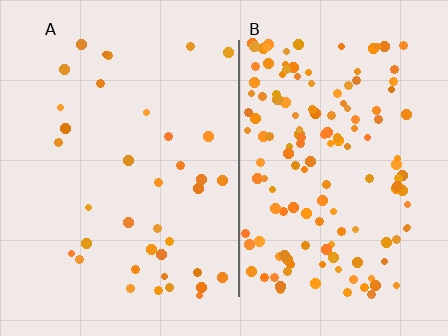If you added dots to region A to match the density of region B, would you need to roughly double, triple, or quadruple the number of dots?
Approximately quadruple.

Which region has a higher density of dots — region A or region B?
B (the right).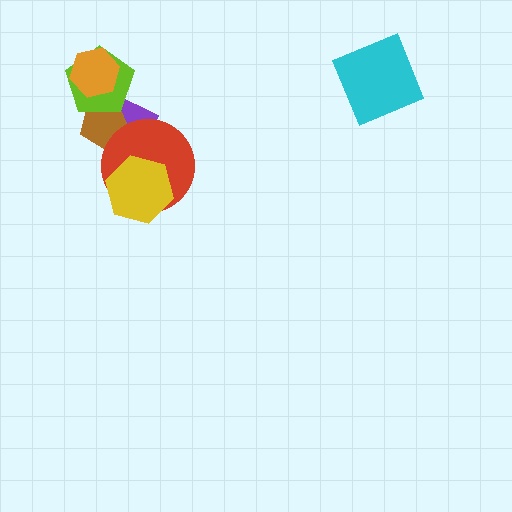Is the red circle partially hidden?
Yes, it is partially covered by another shape.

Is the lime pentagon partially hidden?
Yes, it is partially covered by another shape.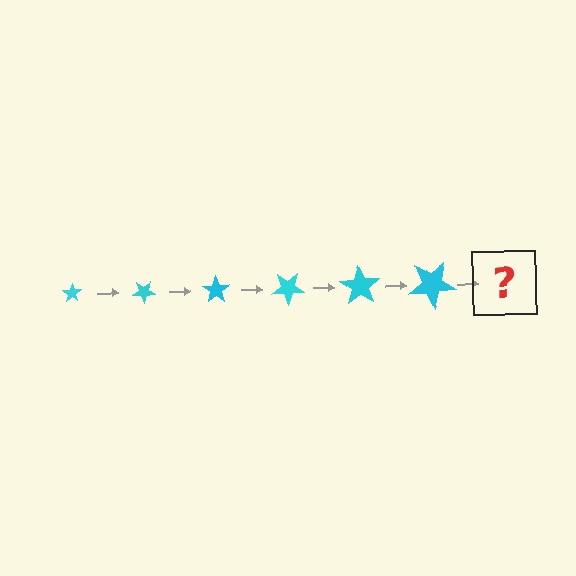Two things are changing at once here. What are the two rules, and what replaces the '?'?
The two rules are that the star grows larger each step and it rotates 35 degrees each step. The '?' should be a star, larger than the previous one and rotated 210 degrees from the start.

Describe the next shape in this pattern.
It should be a star, larger than the previous one and rotated 210 degrees from the start.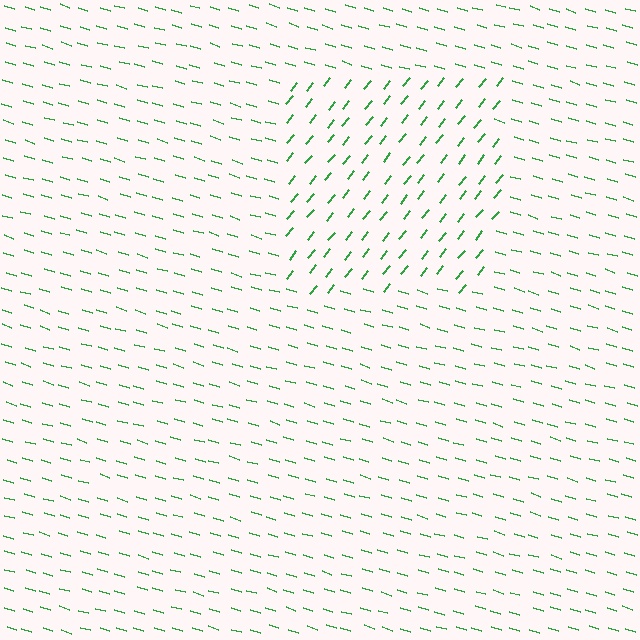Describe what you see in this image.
The image is filled with small green line segments. A rectangle region in the image has lines oriented differently from the surrounding lines, creating a visible texture boundary.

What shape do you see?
I see a rectangle.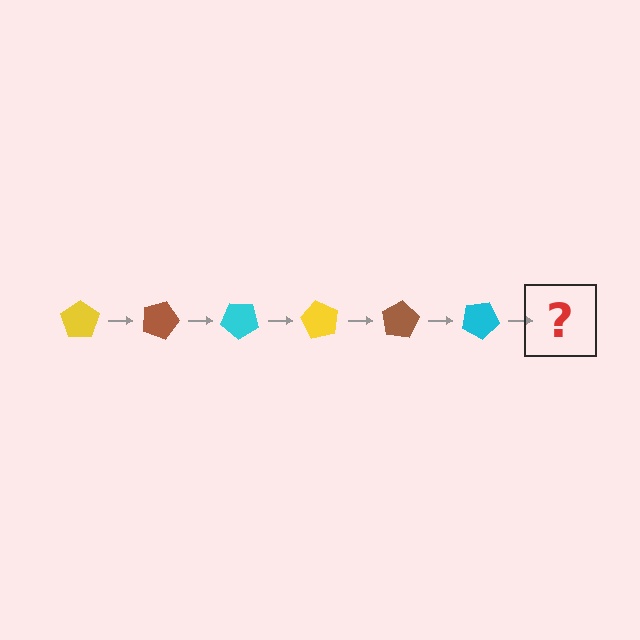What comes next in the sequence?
The next element should be a yellow pentagon, rotated 120 degrees from the start.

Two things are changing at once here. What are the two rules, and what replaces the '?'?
The two rules are that it rotates 20 degrees each step and the color cycles through yellow, brown, and cyan. The '?' should be a yellow pentagon, rotated 120 degrees from the start.